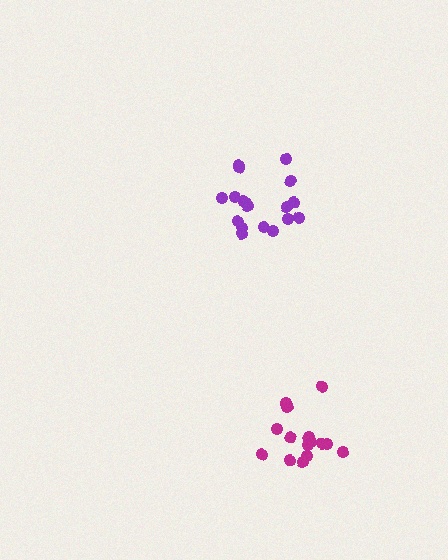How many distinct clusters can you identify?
There are 2 distinct clusters.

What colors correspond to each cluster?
The clusters are colored: purple, magenta.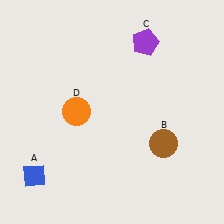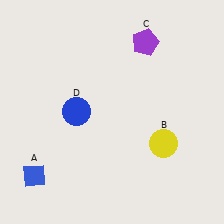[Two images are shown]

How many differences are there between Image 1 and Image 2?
There are 2 differences between the two images.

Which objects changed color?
B changed from brown to yellow. D changed from orange to blue.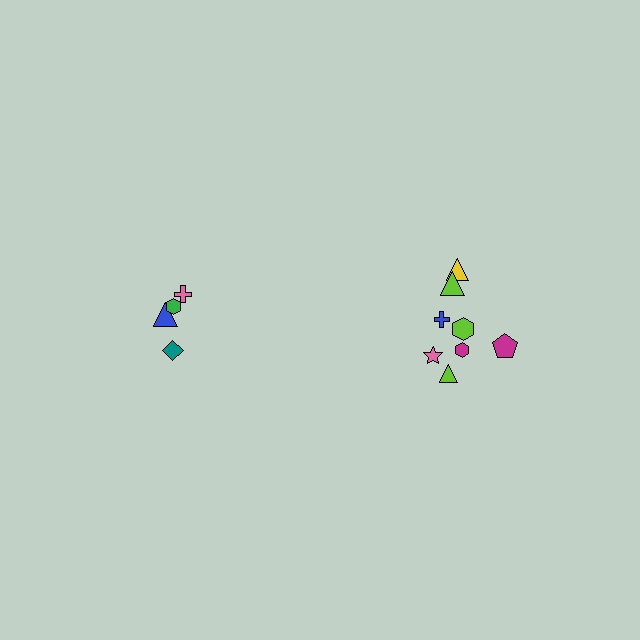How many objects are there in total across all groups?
There are 12 objects.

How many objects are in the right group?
There are 8 objects.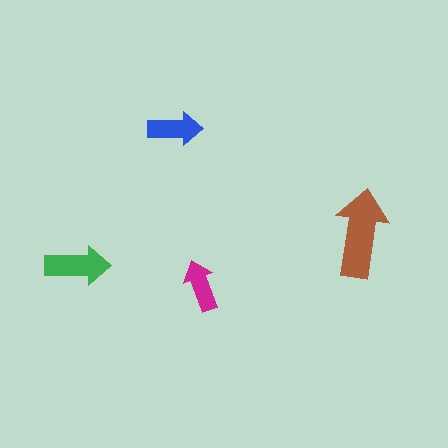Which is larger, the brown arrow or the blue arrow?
The brown one.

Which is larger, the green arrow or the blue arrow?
The green one.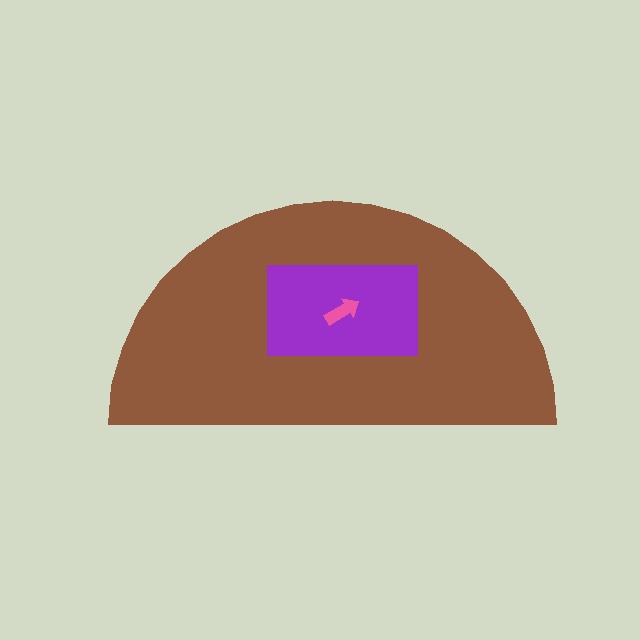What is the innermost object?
The pink arrow.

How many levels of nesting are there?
3.